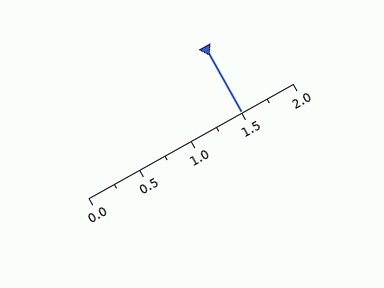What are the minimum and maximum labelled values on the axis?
The axis runs from 0.0 to 2.0.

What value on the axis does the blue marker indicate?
The marker indicates approximately 1.5.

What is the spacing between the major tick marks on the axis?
The major ticks are spaced 0.5 apart.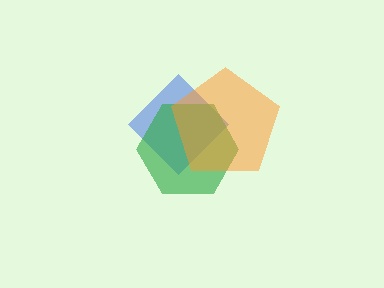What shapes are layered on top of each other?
The layered shapes are: a blue diamond, a green hexagon, an orange pentagon.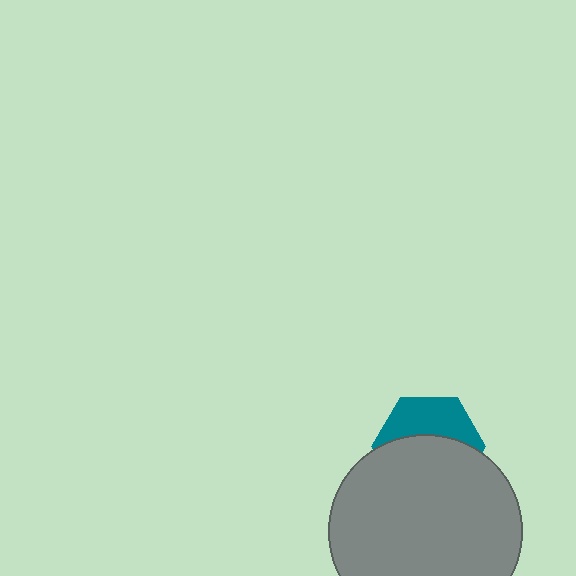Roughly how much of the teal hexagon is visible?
A small part of it is visible (roughly 40%).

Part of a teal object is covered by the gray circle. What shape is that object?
It is a hexagon.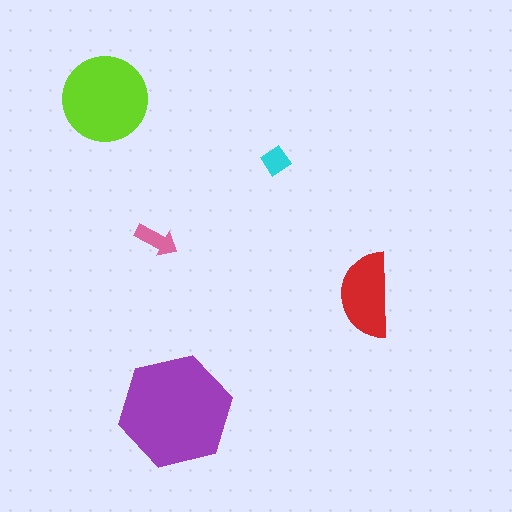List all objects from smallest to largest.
The cyan diamond, the pink arrow, the red semicircle, the lime circle, the purple hexagon.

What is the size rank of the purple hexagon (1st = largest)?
1st.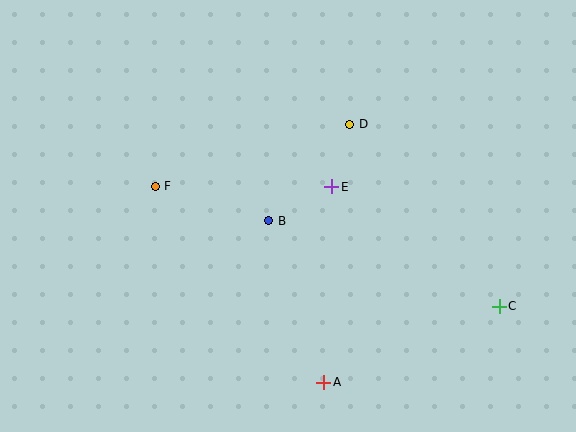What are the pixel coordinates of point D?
Point D is at (350, 124).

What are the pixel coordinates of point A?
Point A is at (324, 382).